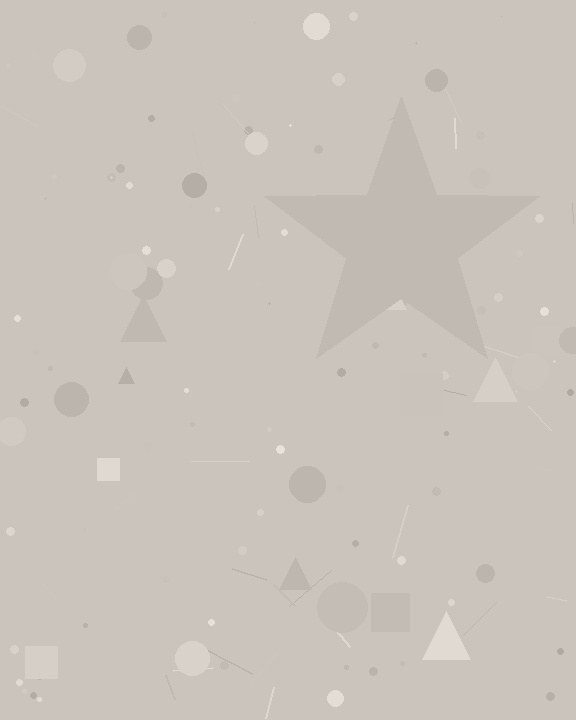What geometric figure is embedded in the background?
A star is embedded in the background.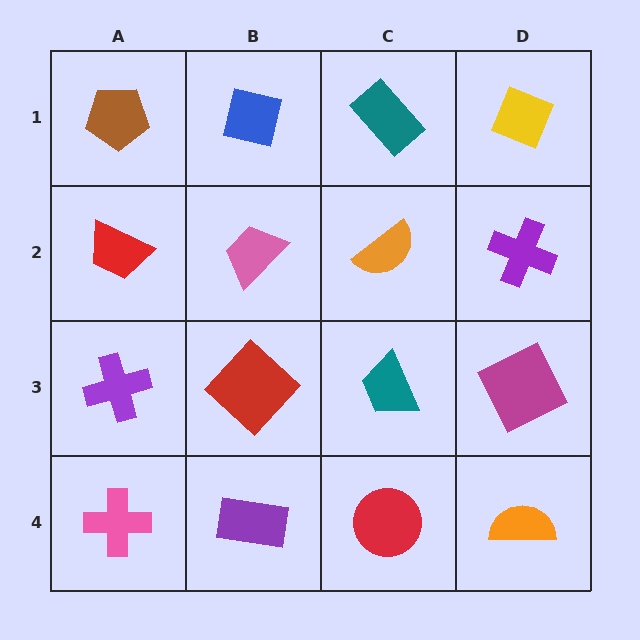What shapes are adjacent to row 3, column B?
A pink trapezoid (row 2, column B), a purple rectangle (row 4, column B), a purple cross (row 3, column A), a teal trapezoid (row 3, column C).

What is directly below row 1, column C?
An orange semicircle.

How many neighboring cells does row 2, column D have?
3.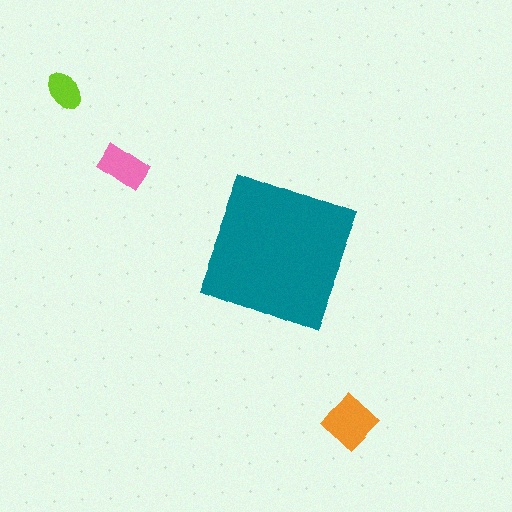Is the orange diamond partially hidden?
No, the orange diamond is fully visible.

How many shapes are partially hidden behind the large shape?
0 shapes are partially hidden.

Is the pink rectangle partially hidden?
No, the pink rectangle is fully visible.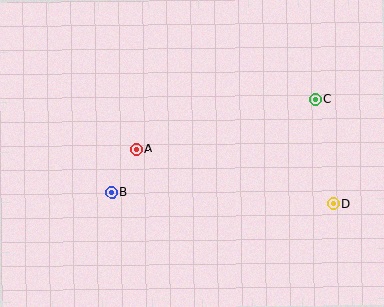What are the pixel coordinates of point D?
Point D is at (333, 204).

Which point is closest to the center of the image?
Point A at (136, 149) is closest to the center.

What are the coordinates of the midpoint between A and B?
The midpoint between A and B is at (124, 170).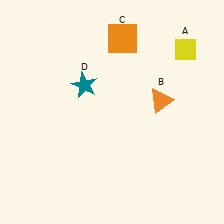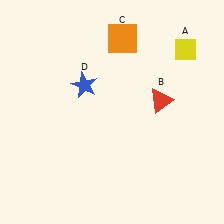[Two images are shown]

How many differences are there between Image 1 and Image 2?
There are 2 differences between the two images.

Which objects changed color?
B changed from orange to red. D changed from teal to blue.